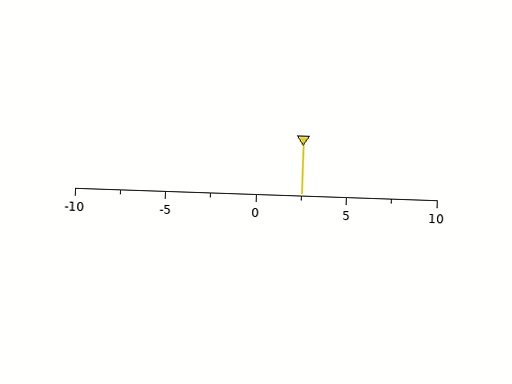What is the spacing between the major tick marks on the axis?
The major ticks are spaced 5 apart.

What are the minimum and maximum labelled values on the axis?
The axis runs from -10 to 10.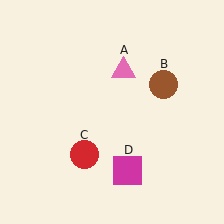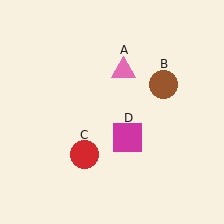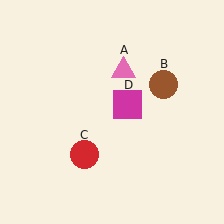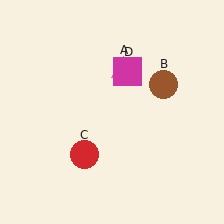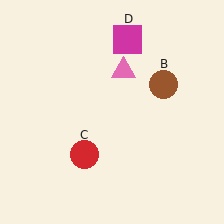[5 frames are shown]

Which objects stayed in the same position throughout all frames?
Pink triangle (object A) and brown circle (object B) and red circle (object C) remained stationary.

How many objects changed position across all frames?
1 object changed position: magenta square (object D).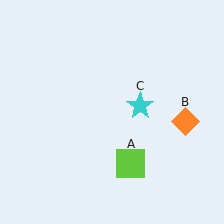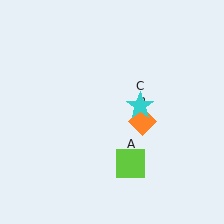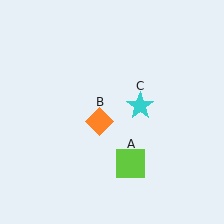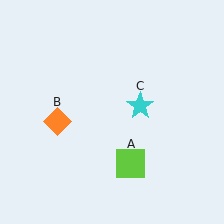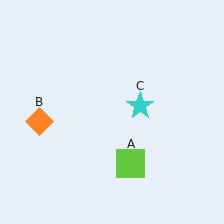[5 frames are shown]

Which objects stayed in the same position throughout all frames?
Lime square (object A) and cyan star (object C) remained stationary.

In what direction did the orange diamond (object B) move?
The orange diamond (object B) moved left.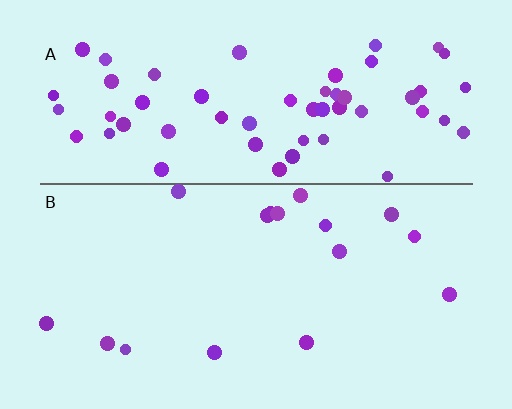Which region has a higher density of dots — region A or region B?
A (the top).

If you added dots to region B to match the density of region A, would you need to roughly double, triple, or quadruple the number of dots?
Approximately quadruple.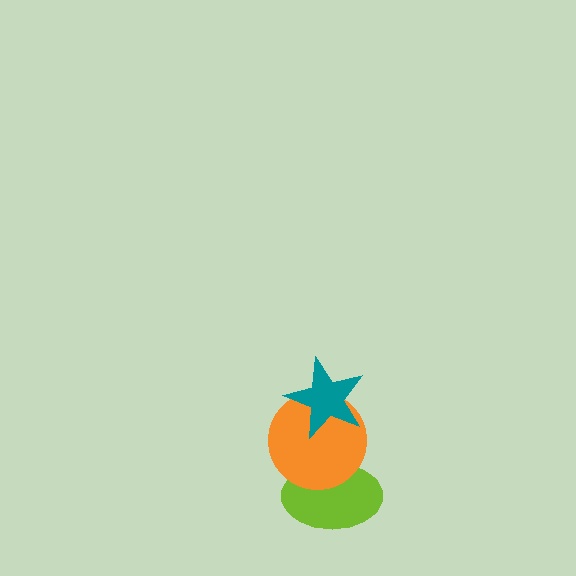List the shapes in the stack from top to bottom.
From top to bottom: the teal star, the orange circle, the lime ellipse.